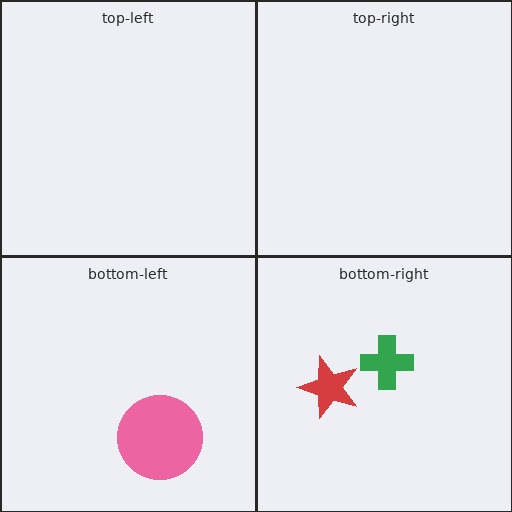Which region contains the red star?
The bottom-right region.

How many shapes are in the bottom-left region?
1.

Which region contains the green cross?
The bottom-right region.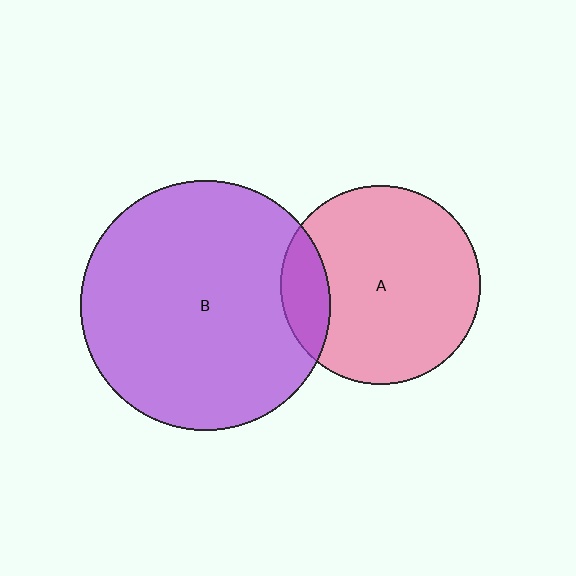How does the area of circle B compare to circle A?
Approximately 1.6 times.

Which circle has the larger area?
Circle B (purple).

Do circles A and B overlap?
Yes.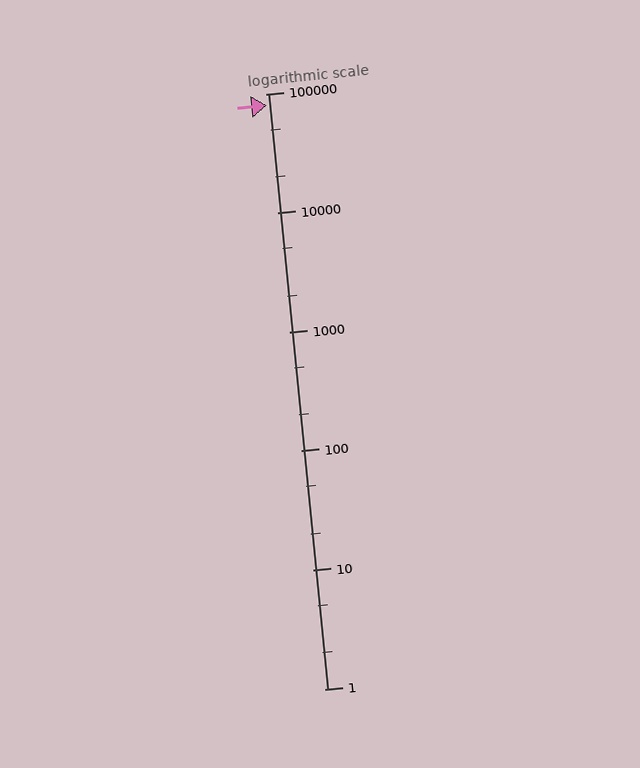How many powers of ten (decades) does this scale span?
The scale spans 5 decades, from 1 to 100000.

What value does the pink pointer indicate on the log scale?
The pointer indicates approximately 80000.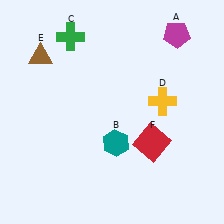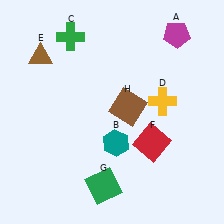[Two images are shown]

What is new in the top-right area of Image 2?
A brown square (H) was added in the top-right area of Image 2.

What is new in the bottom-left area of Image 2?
A green square (G) was added in the bottom-left area of Image 2.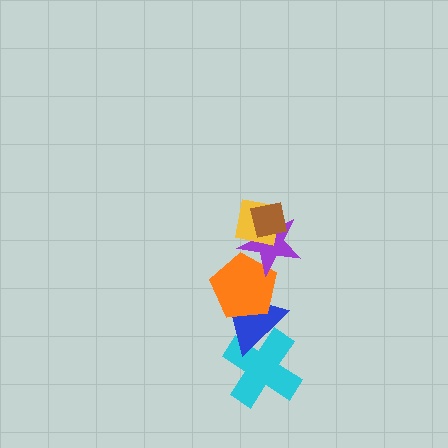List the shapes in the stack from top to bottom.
From top to bottom: the brown square, the yellow square, the purple star, the orange pentagon, the blue triangle, the cyan cross.